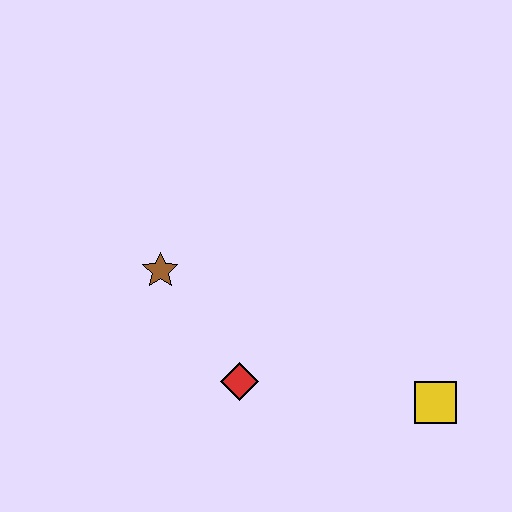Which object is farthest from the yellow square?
The brown star is farthest from the yellow square.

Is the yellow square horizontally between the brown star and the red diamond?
No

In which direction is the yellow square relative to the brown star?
The yellow square is to the right of the brown star.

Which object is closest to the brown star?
The red diamond is closest to the brown star.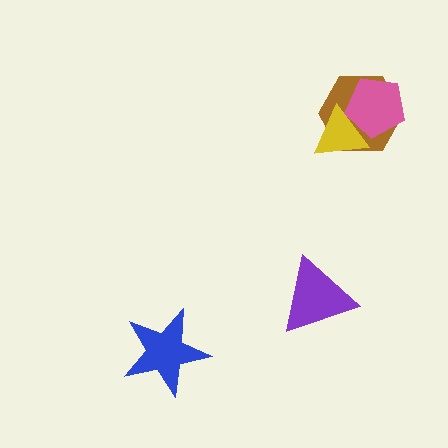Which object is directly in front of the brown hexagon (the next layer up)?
The pink pentagon is directly in front of the brown hexagon.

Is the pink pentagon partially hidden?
Yes, it is partially covered by another shape.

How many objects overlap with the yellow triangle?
2 objects overlap with the yellow triangle.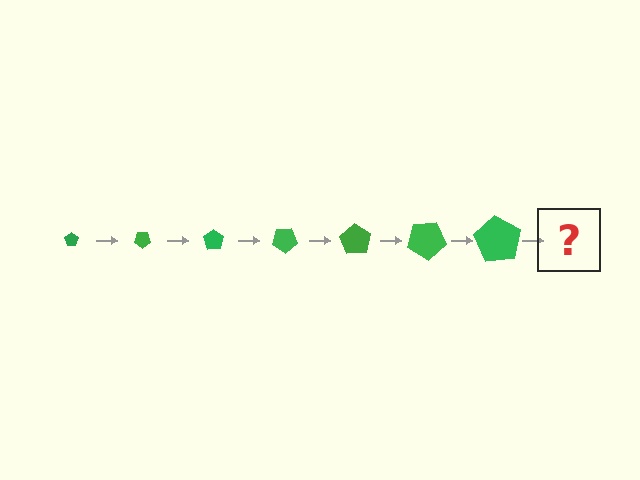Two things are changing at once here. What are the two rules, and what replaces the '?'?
The two rules are that the pentagon grows larger each step and it rotates 35 degrees each step. The '?' should be a pentagon, larger than the previous one and rotated 245 degrees from the start.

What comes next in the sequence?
The next element should be a pentagon, larger than the previous one and rotated 245 degrees from the start.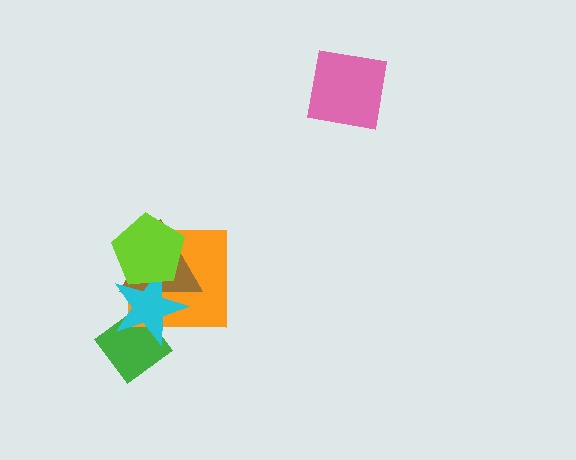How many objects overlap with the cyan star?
4 objects overlap with the cyan star.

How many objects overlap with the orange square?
3 objects overlap with the orange square.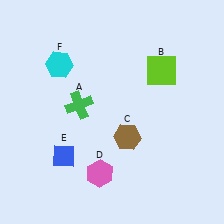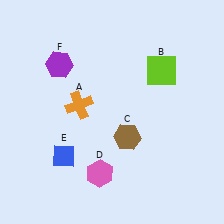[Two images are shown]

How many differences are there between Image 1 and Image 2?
There are 2 differences between the two images.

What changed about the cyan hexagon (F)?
In Image 1, F is cyan. In Image 2, it changed to purple.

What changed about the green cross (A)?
In Image 1, A is green. In Image 2, it changed to orange.